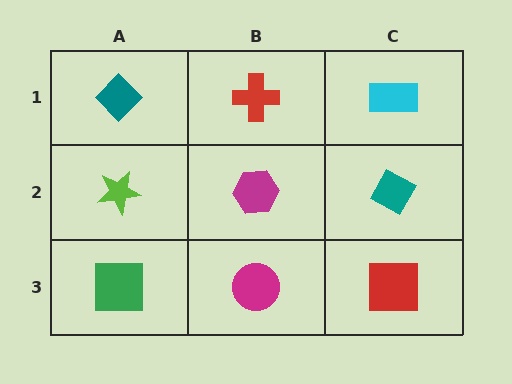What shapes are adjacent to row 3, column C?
A teal diamond (row 2, column C), a magenta circle (row 3, column B).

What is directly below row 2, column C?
A red square.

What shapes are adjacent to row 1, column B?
A magenta hexagon (row 2, column B), a teal diamond (row 1, column A), a cyan rectangle (row 1, column C).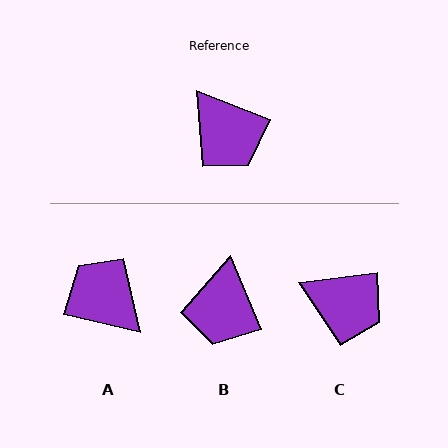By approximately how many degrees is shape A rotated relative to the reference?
Approximately 172 degrees clockwise.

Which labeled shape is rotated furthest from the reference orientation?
A, about 172 degrees away.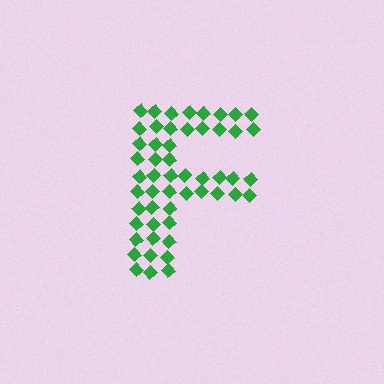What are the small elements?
The small elements are diamonds.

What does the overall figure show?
The overall figure shows the letter F.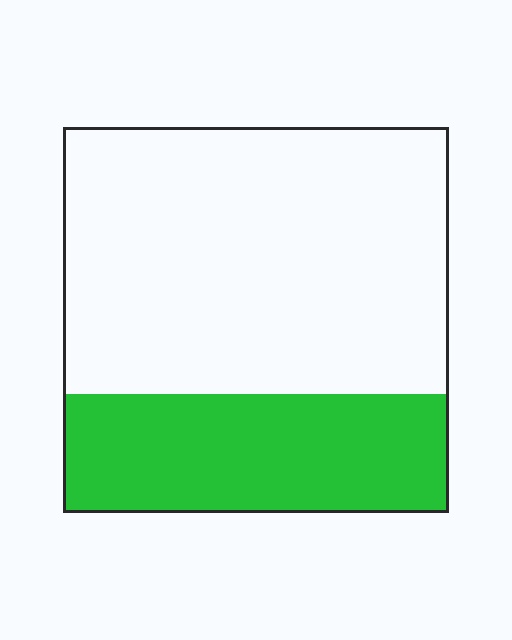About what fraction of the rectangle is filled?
About one third (1/3).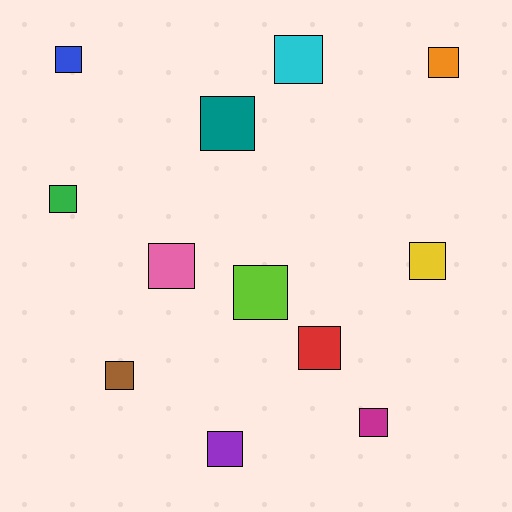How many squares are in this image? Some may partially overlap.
There are 12 squares.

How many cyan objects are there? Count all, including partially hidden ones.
There is 1 cyan object.